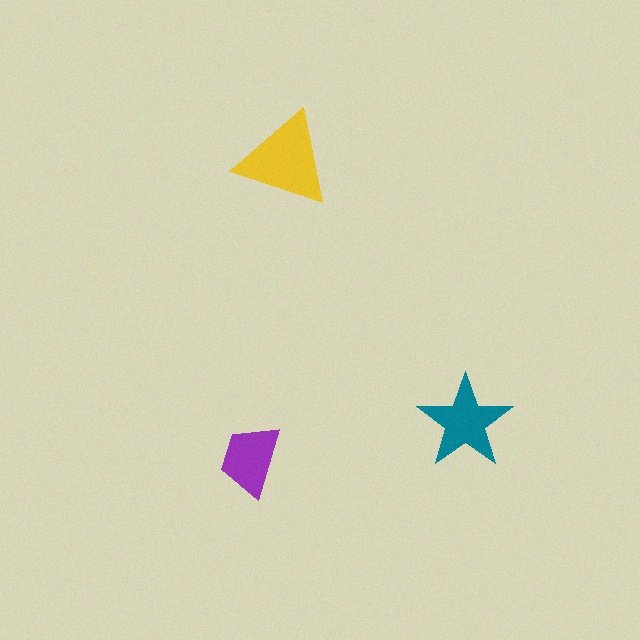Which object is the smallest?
The purple trapezoid.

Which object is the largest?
The yellow triangle.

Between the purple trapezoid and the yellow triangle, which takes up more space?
The yellow triangle.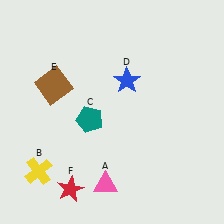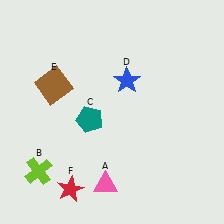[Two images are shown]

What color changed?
The cross (B) changed from yellow in Image 1 to lime in Image 2.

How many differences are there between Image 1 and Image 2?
There is 1 difference between the two images.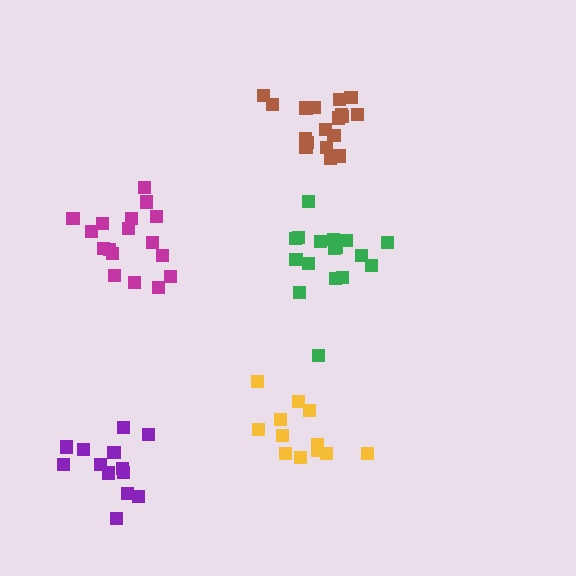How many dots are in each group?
Group 1: 17 dots, Group 2: 13 dots, Group 3: 12 dots, Group 4: 17 dots, Group 5: 18 dots (77 total).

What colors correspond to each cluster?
The clusters are colored: green, purple, yellow, magenta, brown.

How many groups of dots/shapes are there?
There are 5 groups.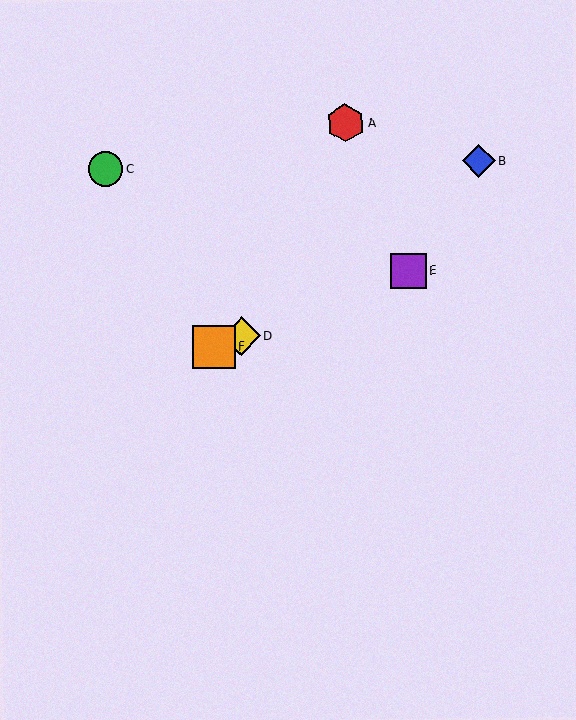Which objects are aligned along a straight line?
Objects D, E, F are aligned along a straight line.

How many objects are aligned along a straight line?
3 objects (D, E, F) are aligned along a straight line.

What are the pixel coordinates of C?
Object C is at (105, 168).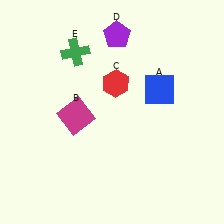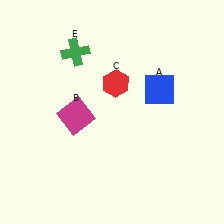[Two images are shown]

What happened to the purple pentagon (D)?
The purple pentagon (D) was removed in Image 2. It was in the top-right area of Image 1.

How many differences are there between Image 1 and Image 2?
There is 1 difference between the two images.